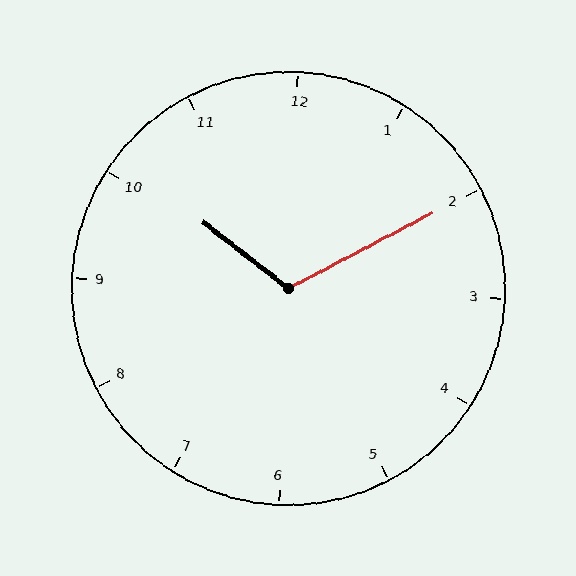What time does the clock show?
10:10.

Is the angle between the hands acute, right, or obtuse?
It is obtuse.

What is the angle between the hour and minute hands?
Approximately 115 degrees.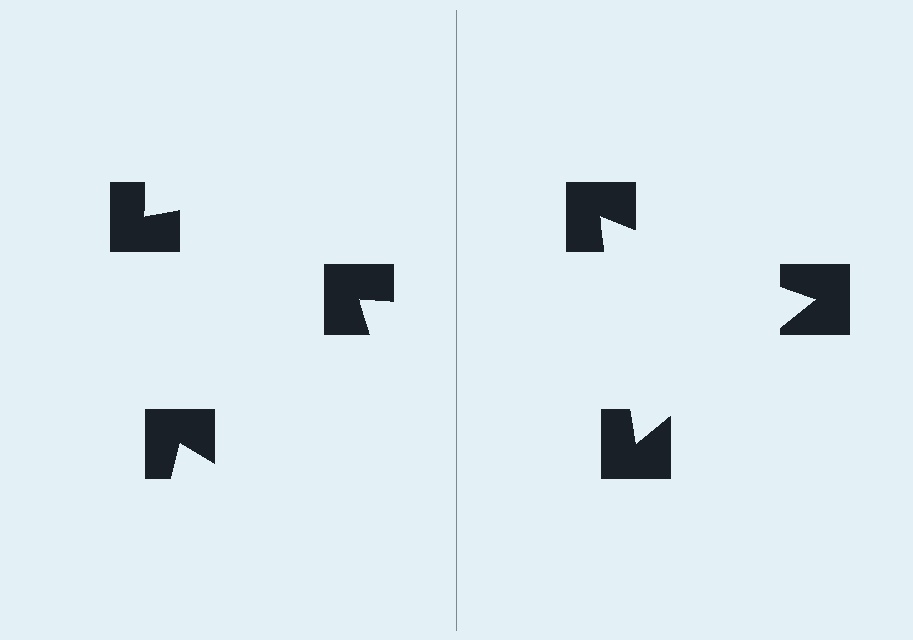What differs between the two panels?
The notched squares are positioned identically on both sides; only the wedge orientations differ. On the right they align to a triangle; on the left they are misaligned.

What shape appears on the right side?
An illusory triangle.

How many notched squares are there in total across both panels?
6 — 3 on each side.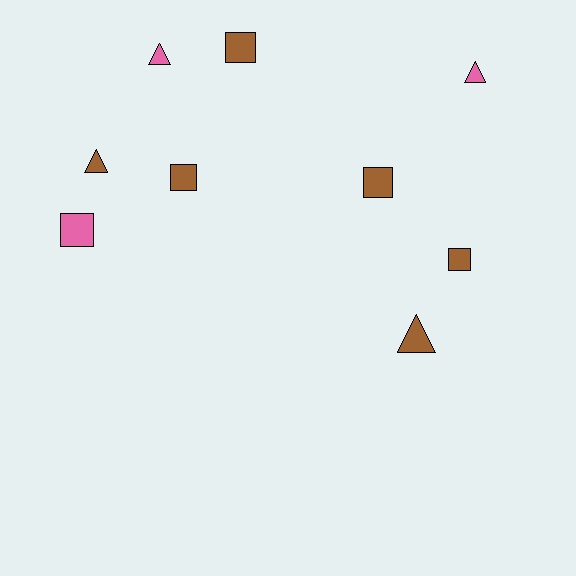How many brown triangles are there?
There are 2 brown triangles.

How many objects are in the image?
There are 9 objects.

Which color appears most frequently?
Brown, with 6 objects.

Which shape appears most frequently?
Square, with 5 objects.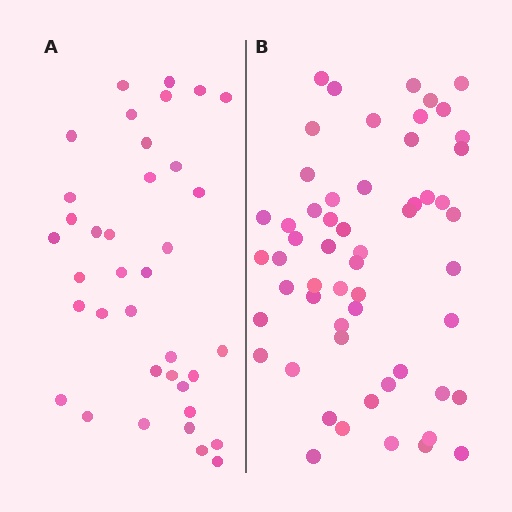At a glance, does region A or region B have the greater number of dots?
Region B (the right region) has more dots.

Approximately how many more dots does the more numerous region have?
Region B has approximately 20 more dots than region A.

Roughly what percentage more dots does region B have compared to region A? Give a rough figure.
About 50% more.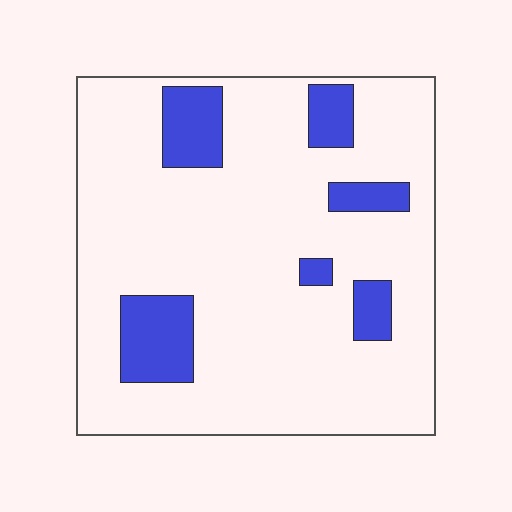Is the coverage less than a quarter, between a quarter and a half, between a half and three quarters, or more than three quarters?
Less than a quarter.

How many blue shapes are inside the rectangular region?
6.